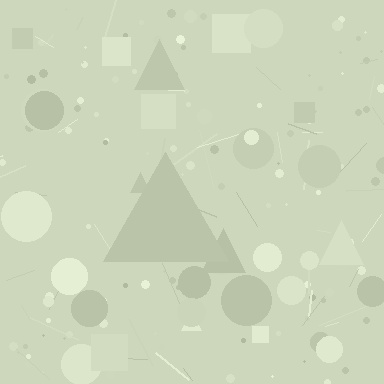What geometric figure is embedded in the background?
A triangle is embedded in the background.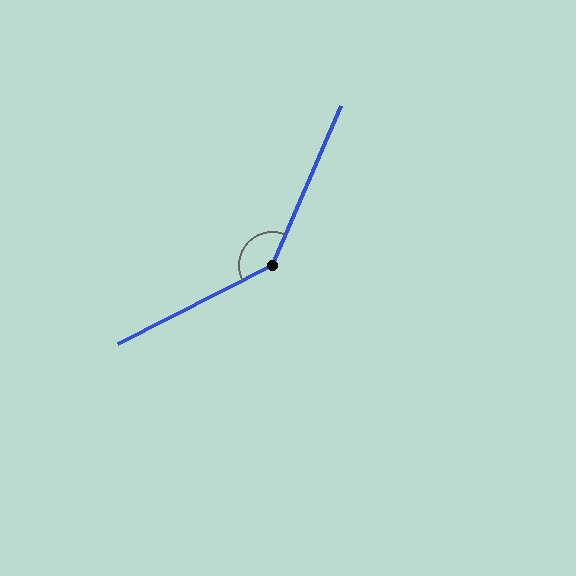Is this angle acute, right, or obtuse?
It is obtuse.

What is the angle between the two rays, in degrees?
Approximately 140 degrees.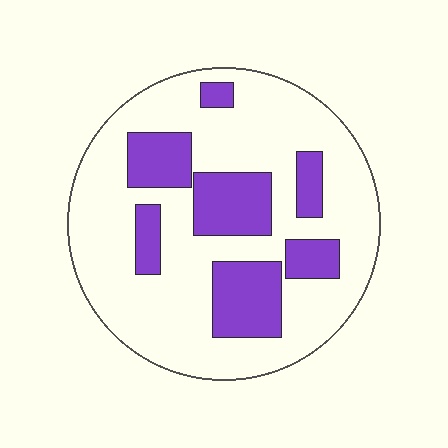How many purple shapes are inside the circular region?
7.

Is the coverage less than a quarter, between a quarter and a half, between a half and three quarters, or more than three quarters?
Between a quarter and a half.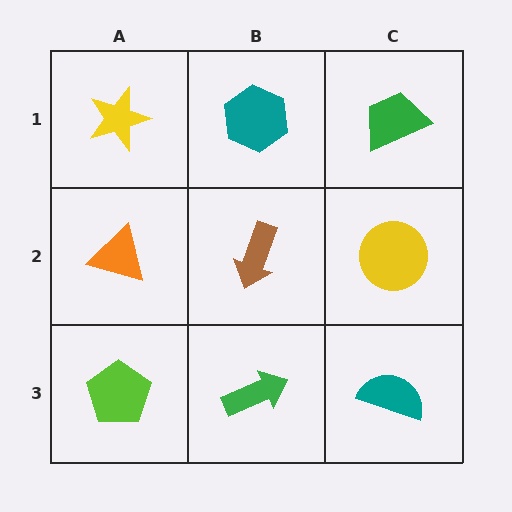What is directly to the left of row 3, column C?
A green arrow.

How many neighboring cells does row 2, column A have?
3.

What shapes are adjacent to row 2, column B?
A teal hexagon (row 1, column B), a green arrow (row 3, column B), an orange triangle (row 2, column A), a yellow circle (row 2, column C).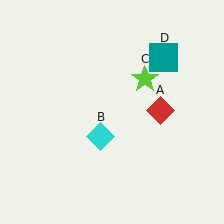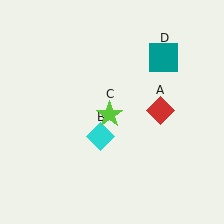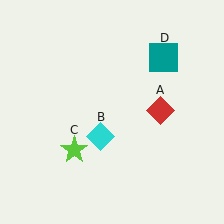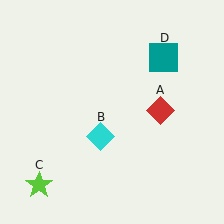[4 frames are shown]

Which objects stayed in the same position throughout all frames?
Red diamond (object A) and cyan diamond (object B) and teal square (object D) remained stationary.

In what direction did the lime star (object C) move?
The lime star (object C) moved down and to the left.